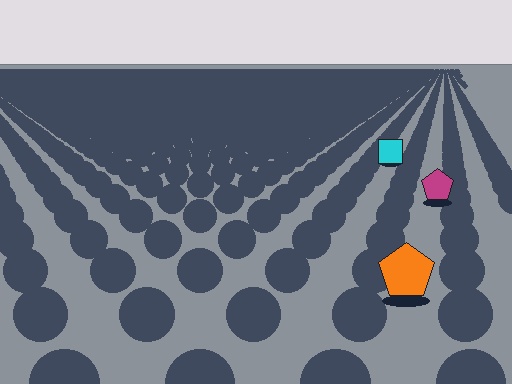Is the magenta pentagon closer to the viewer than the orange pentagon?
No. The orange pentagon is closer — you can tell from the texture gradient: the ground texture is coarser near it.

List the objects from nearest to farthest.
From nearest to farthest: the orange pentagon, the magenta pentagon, the cyan square.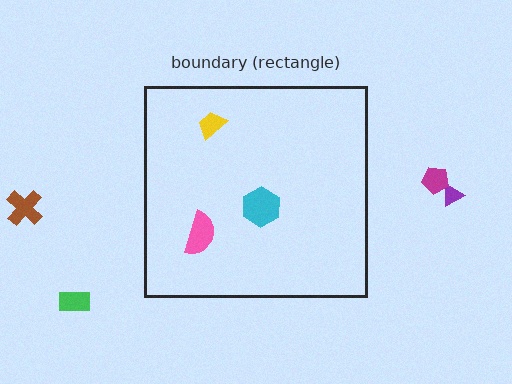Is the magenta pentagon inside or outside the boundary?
Outside.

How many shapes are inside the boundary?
3 inside, 4 outside.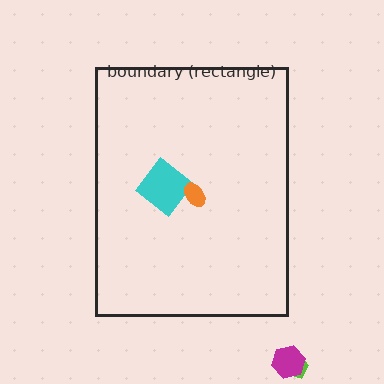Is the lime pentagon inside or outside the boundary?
Outside.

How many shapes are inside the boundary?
2 inside, 2 outside.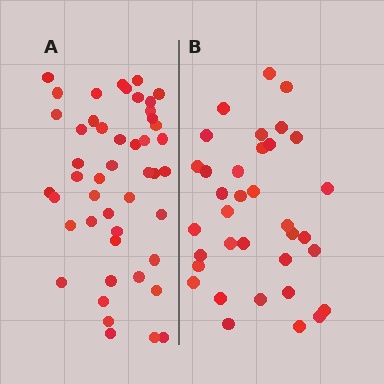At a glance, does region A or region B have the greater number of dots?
Region A (the left region) has more dots.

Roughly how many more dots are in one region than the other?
Region A has roughly 12 or so more dots than region B.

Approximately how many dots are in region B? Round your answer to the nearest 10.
About 40 dots. (The exact count is 35, which rounds to 40.)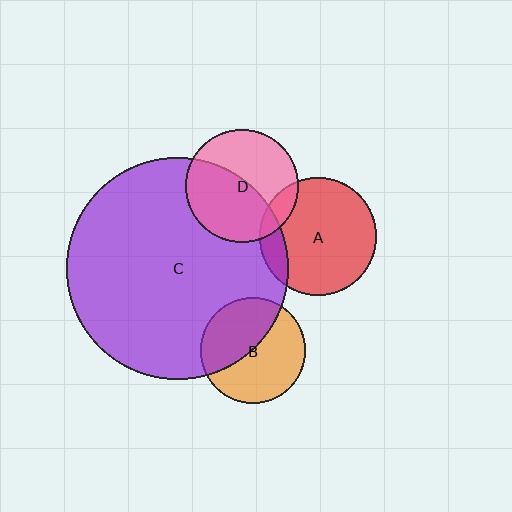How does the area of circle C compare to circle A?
Approximately 3.6 times.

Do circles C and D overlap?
Yes.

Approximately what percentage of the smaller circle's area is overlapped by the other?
Approximately 50%.